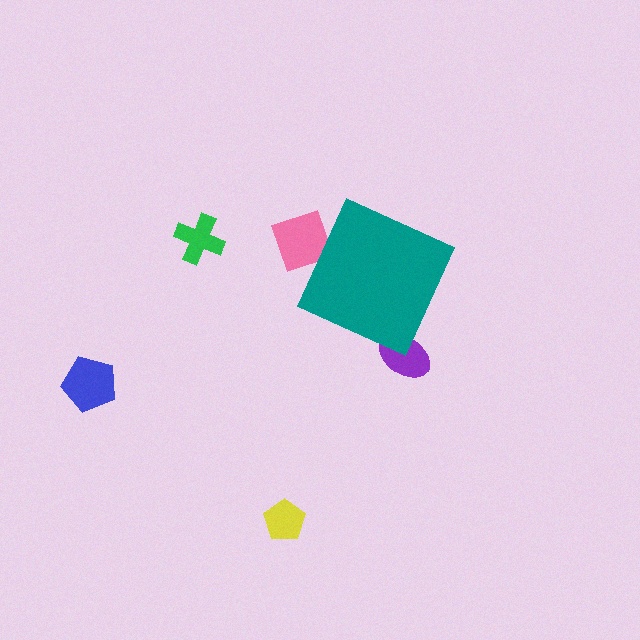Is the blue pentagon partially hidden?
No, the blue pentagon is fully visible.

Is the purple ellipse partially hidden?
Yes, the purple ellipse is partially hidden behind the teal diamond.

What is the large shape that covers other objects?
A teal diamond.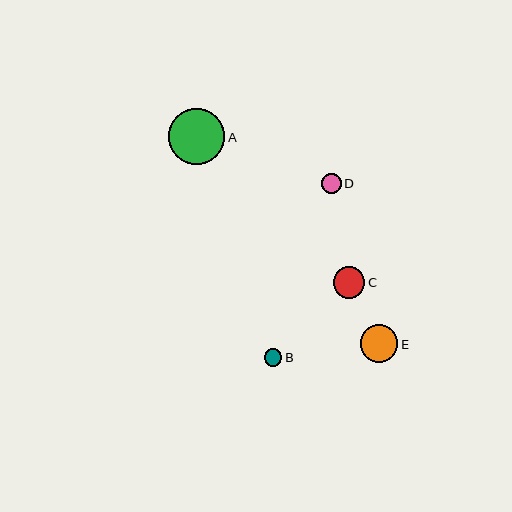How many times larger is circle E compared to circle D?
Circle E is approximately 1.9 times the size of circle D.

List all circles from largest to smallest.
From largest to smallest: A, E, C, D, B.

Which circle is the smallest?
Circle B is the smallest with a size of approximately 17 pixels.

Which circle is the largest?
Circle A is the largest with a size of approximately 56 pixels.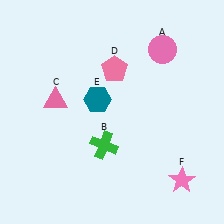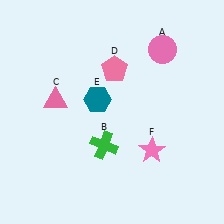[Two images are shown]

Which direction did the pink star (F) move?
The pink star (F) moved up.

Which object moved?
The pink star (F) moved up.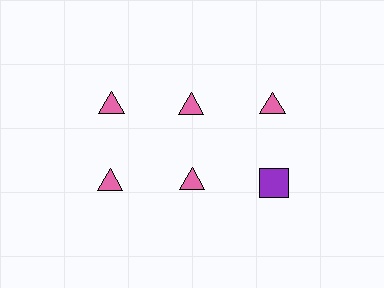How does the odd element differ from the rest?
It differs in both color (purple instead of pink) and shape (square instead of triangle).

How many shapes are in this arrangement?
There are 6 shapes arranged in a grid pattern.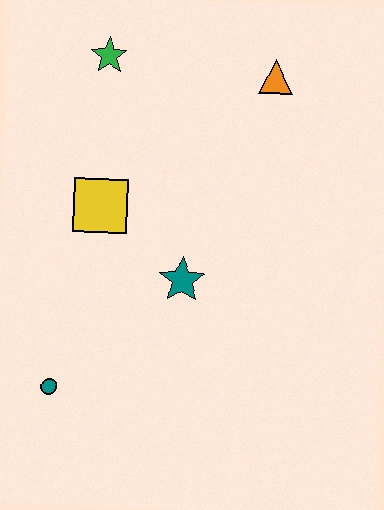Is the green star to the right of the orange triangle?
No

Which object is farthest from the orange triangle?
The teal circle is farthest from the orange triangle.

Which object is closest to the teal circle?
The teal star is closest to the teal circle.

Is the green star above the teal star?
Yes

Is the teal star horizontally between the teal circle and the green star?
No